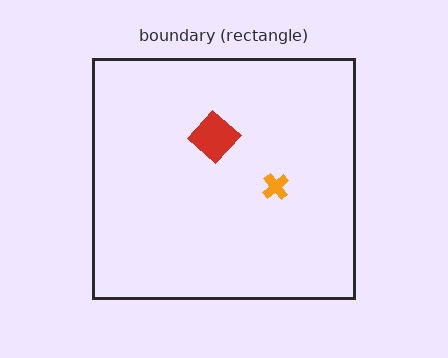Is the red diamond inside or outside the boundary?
Inside.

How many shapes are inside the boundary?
2 inside, 0 outside.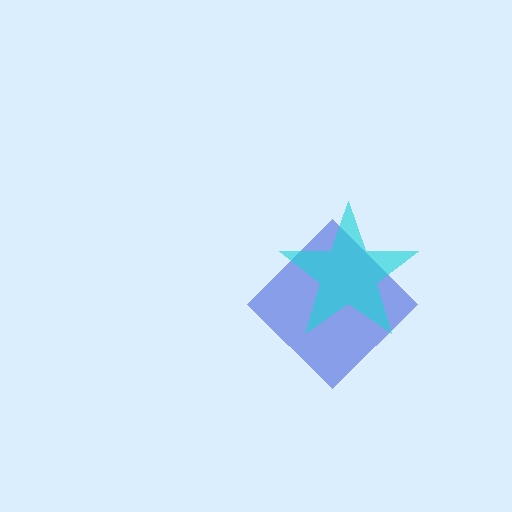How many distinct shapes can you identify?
There are 2 distinct shapes: a blue diamond, a cyan star.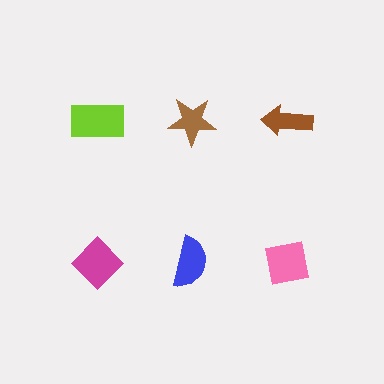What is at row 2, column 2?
A blue semicircle.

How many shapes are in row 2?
3 shapes.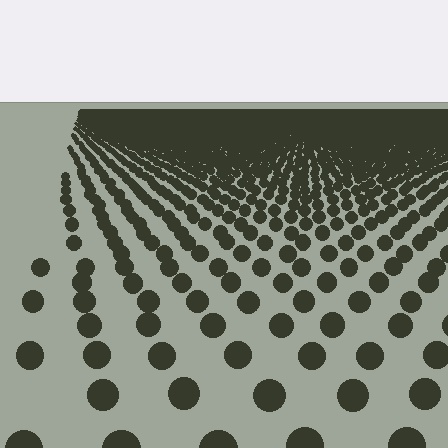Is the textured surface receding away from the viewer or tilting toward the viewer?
The surface is receding away from the viewer. Texture elements get smaller and denser toward the top.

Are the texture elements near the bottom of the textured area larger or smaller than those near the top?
Larger. Near the bottom, elements are closer to the viewer and appear at a bigger on-screen size.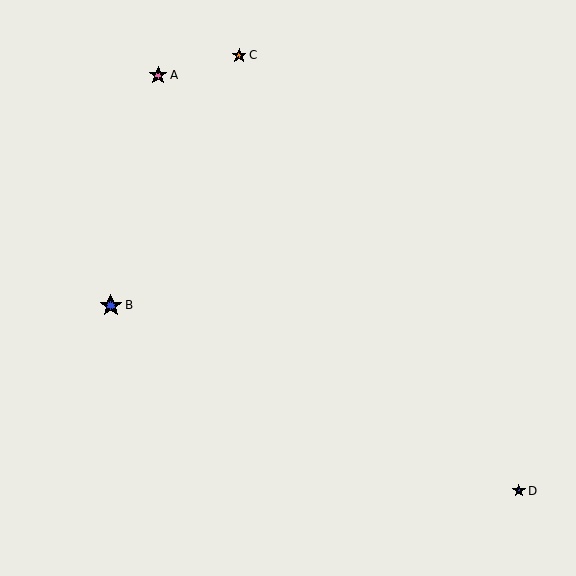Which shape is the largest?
The blue star (labeled B) is the largest.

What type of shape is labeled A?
Shape A is a pink star.